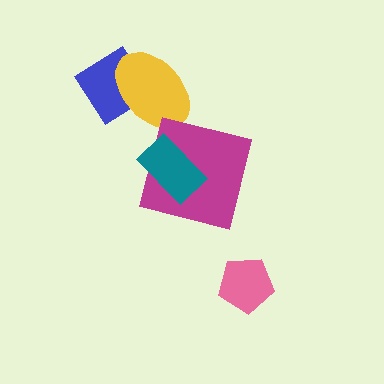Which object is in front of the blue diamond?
The yellow ellipse is in front of the blue diamond.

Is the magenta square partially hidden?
Yes, it is partially covered by another shape.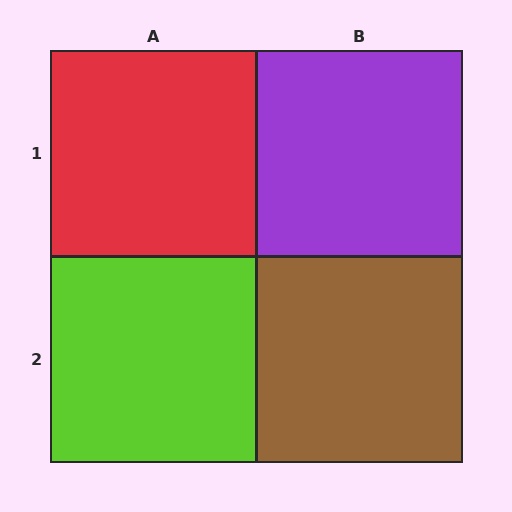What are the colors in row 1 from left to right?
Red, purple.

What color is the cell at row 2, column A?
Lime.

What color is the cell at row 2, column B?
Brown.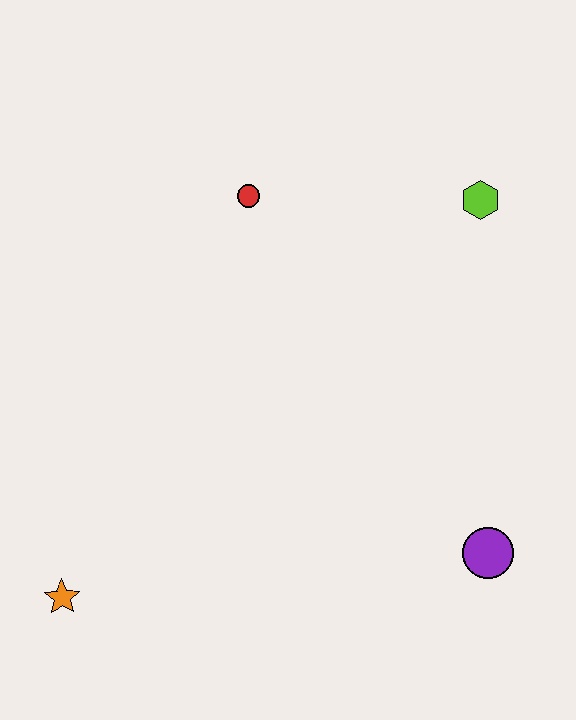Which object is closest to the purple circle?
The lime hexagon is closest to the purple circle.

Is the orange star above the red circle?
No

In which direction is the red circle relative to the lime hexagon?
The red circle is to the left of the lime hexagon.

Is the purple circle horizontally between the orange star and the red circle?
No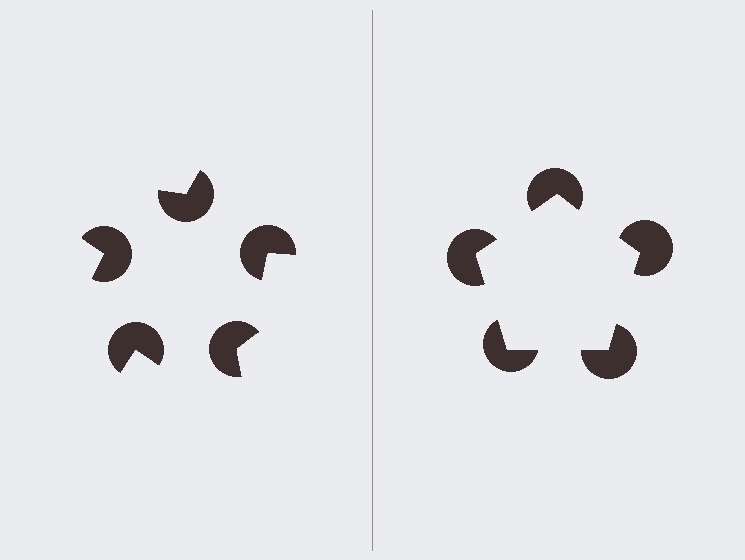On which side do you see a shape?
An illusory pentagon appears on the right side. On the left side the wedge cuts are rotated, so no coherent shape forms.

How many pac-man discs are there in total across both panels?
10 — 5 on each side.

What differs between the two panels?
The pac-man discs are positioned identically on both sides; only the wedge orientations differ. On the right they align to a pentagon; on the left they are misaligned.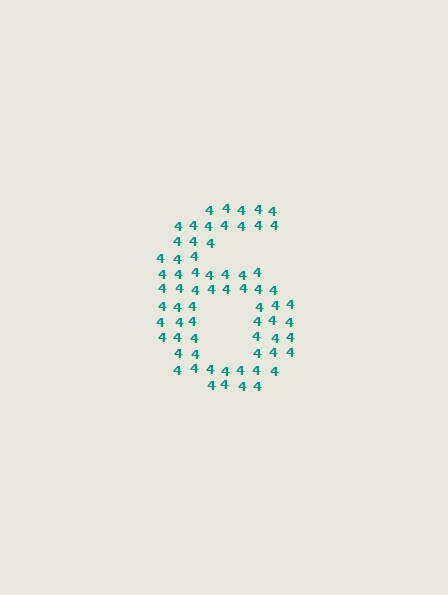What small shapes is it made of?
It is made of small digit 4's.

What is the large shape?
The large shape is the digit 6.